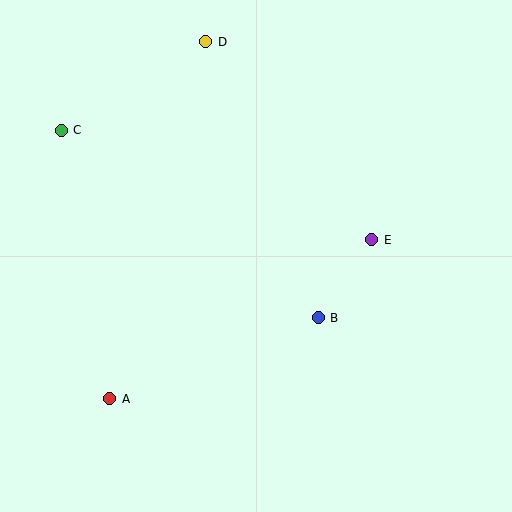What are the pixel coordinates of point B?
Point B is at (318, 318).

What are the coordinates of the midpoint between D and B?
The midpoint between D and B is at (262, 180).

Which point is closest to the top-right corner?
Point E is closest to the top-right corner.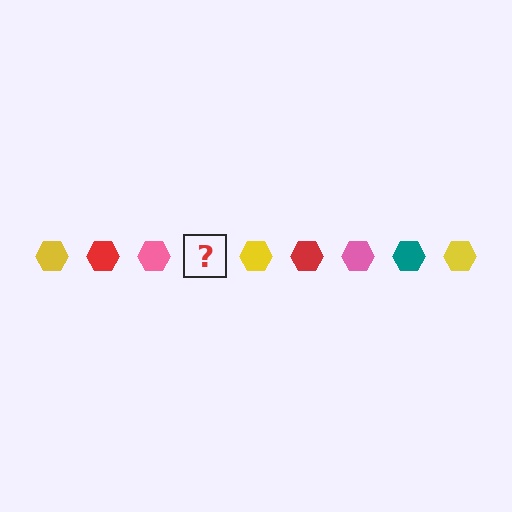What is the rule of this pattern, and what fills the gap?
The rule is that the pattern cycles through yellow, red, pink, teal hexagons. The gap should be filled with a teal hexagon.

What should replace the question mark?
The question mark should be replaced with a teal hexagon.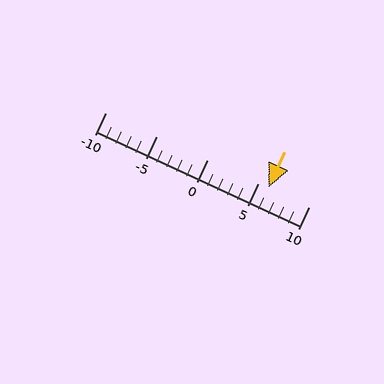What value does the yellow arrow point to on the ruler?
The yellow arrow points to approximately 6.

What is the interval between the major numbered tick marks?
The major tick marks are spaced 5 units apart.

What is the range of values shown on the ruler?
The ruler shows values from -10 to 10.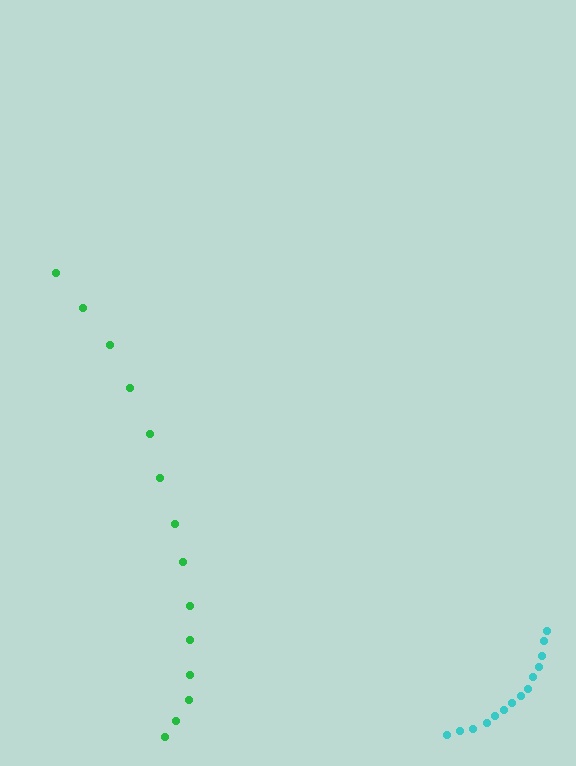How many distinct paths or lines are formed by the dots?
There are 2 distinct paths.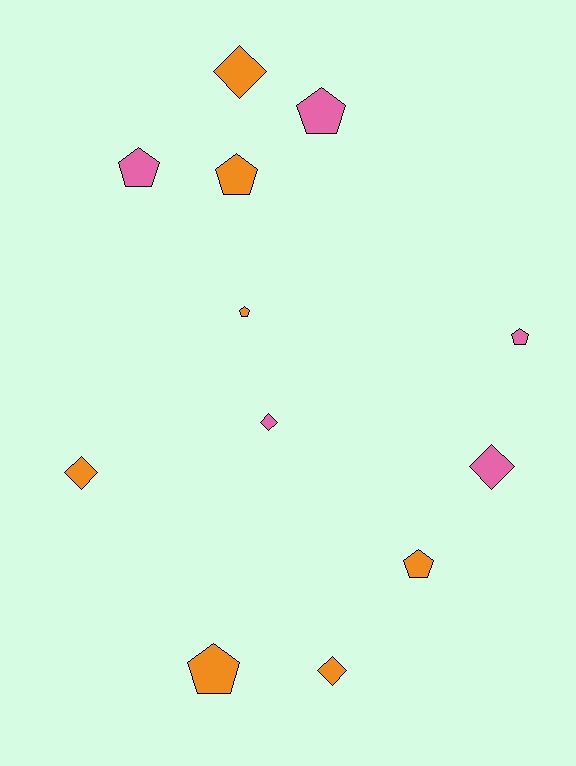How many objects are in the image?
There are 12 objects.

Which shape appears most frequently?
Pentagon, with 7 objects.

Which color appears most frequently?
Orange, with 7 objects.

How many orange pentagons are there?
There are 4 orange pentagons.